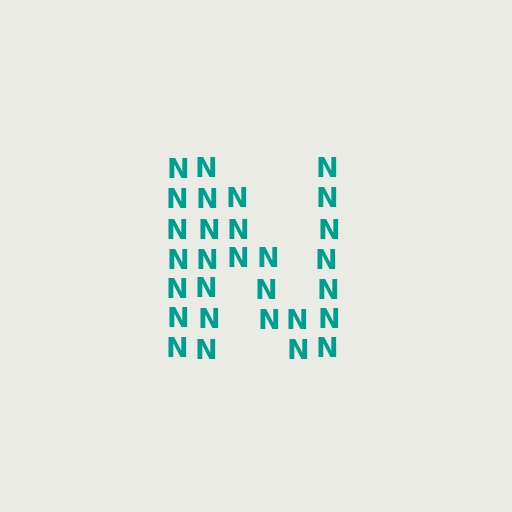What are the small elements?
The small elements are letter N's.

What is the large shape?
The large shape is the letter N.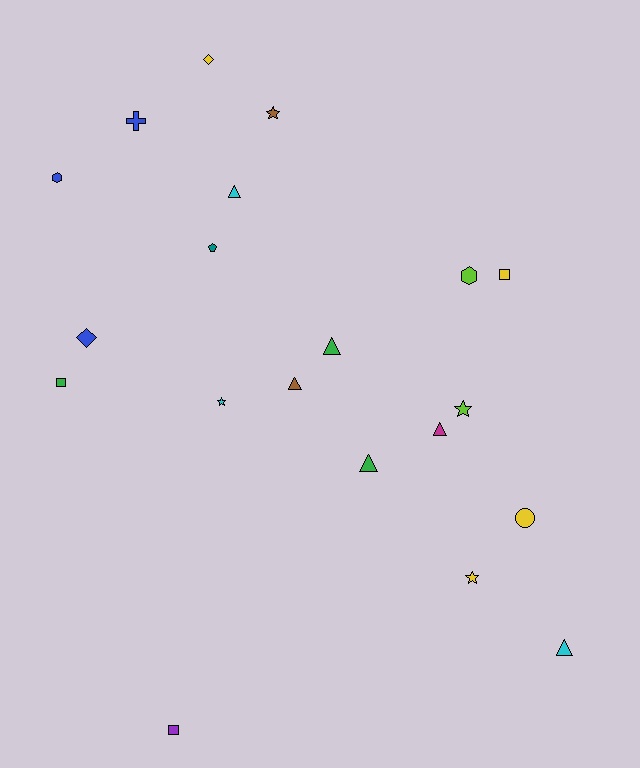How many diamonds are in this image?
There are 2 diamonds.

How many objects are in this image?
There are 20 objects.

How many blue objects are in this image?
There are 3 blue objects.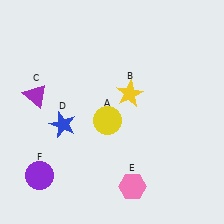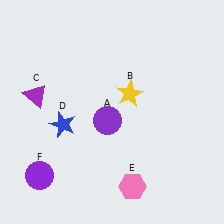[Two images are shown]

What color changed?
The circle (A) changed from yellow in Image 1 to purple in Image 2.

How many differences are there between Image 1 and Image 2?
There is 1 difference between the two images.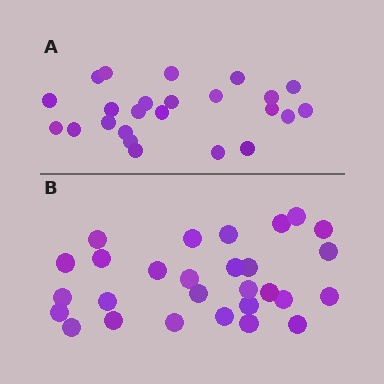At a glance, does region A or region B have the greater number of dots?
Region B (the bottom region) has more dots.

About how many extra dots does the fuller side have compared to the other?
Region B has about 4 more dots than region A.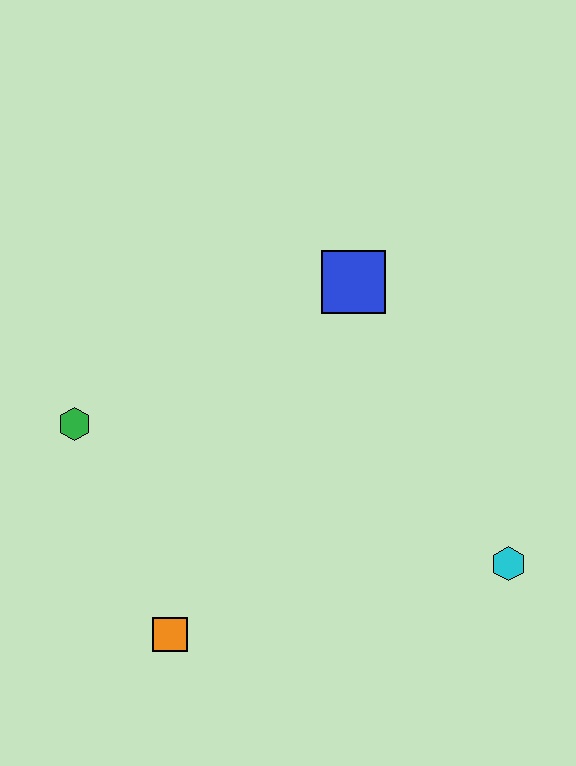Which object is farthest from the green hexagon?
The cyan hexagon is farthest from the green hexagon.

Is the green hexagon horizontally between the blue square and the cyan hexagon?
No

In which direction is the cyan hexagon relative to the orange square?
The cyan hexagon is to the right of the orange square.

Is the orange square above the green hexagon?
No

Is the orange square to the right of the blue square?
No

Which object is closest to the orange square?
The green hexagon is closest to the orange square.